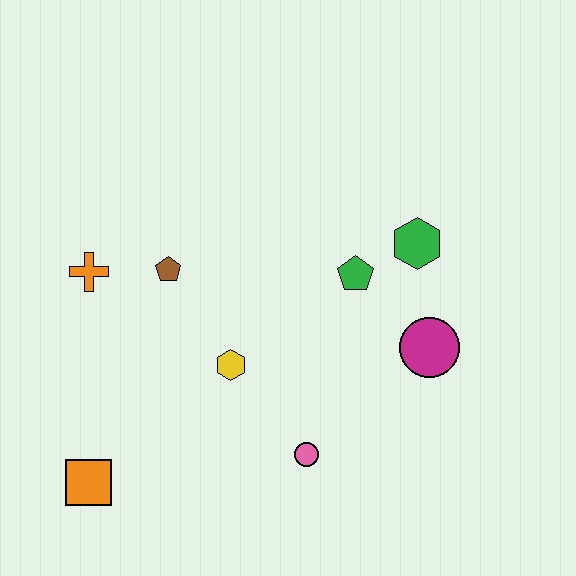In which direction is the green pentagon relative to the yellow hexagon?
The green pentagon is to the right of the yellow hexagon.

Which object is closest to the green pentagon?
The green hexagon is closest to the green pentagon.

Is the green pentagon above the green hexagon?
No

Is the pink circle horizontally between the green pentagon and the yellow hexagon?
Yes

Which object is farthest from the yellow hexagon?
The green hexagon is farthest from the yellow hexagon.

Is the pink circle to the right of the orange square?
Yes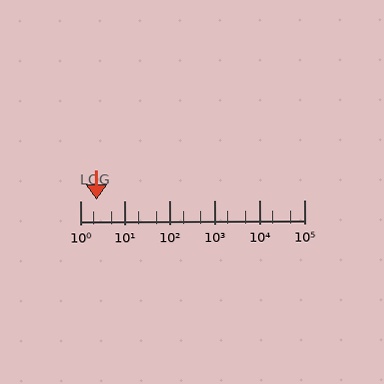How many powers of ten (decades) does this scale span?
The scale spans 5 decades, from 1 to 100000.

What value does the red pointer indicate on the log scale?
The pointer indicates approximately 2.3.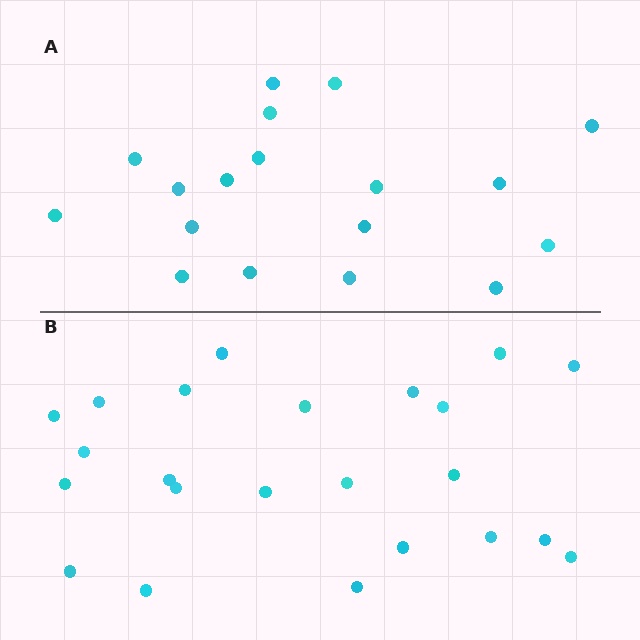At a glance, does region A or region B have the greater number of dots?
Region B (the bottom region) has more dots.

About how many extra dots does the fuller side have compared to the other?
Region B has about 5 more dots than region A.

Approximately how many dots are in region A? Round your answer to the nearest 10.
About 20 dots. (The exact count is 18, which rounds to 20.)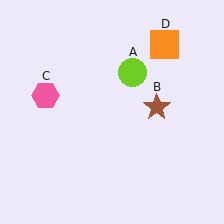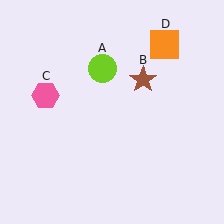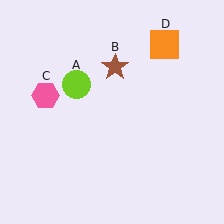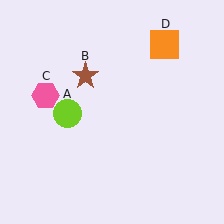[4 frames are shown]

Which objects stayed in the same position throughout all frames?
Pink hexagon (object C) and orange square (object D) remained stationary.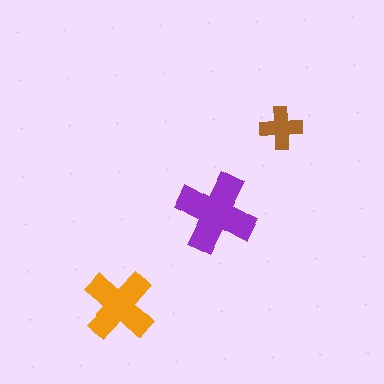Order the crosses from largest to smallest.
the purple one, the orange one, the brown one.